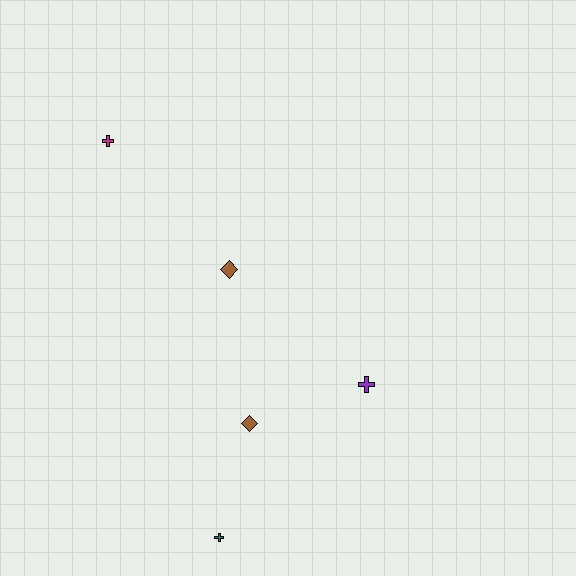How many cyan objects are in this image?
There are no cyan objects.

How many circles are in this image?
There are no circles.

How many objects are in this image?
There are 5 objects.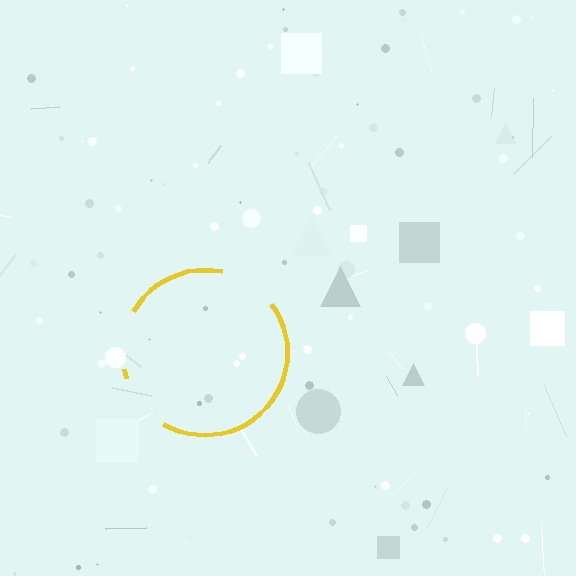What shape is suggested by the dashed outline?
The dashed outline suggests a circle.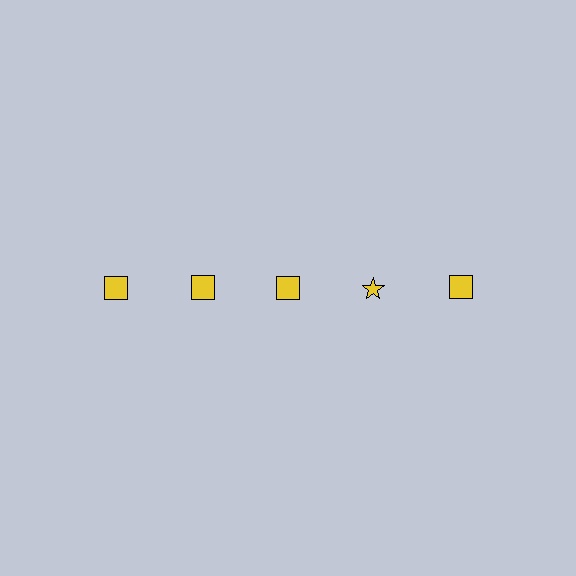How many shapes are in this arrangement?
There are 5 shapes arranged in a grid pattern.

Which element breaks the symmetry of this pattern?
The yellow star in the top row, second from right column breaks the symmetry. All other shapes are yellow squares.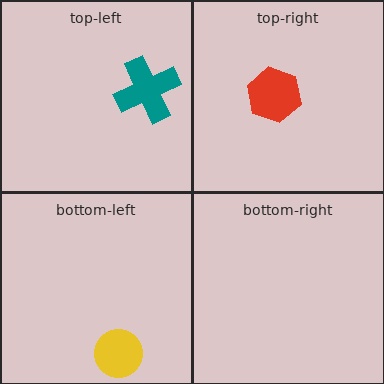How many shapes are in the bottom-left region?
1.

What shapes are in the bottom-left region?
The yellow circle.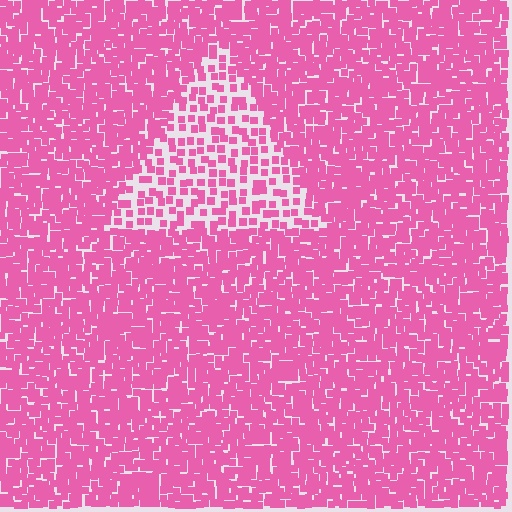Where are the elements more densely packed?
The elements are more densely packed outside the triangle boundary.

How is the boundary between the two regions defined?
The boundary is defined by a change in element density (approximately 2.2x ratio). All elements are the same color, size, and shape.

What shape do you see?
I see a triangle.